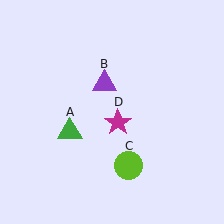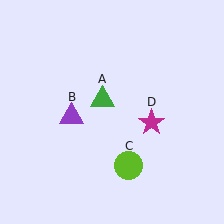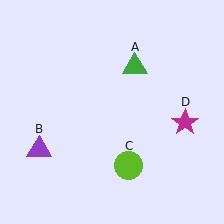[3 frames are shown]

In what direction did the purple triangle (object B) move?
The purple triangle (object B) moved down and to the left.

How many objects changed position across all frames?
3 objects changed position: green triangle (object A), purple triangle (object B), magenta star (object D).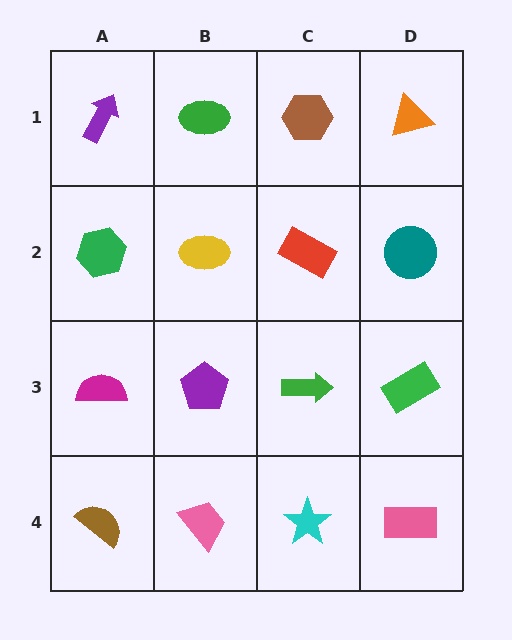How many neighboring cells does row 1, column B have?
3.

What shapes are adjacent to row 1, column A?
A green hexagon (row 2, column A), a green ellipse (row 1, column B).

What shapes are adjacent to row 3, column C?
A red rectangle (row 2, column C), a cyan star (row 4, column C), a purple pentagon (row 3, column B), a green rectangle (row 3, column D).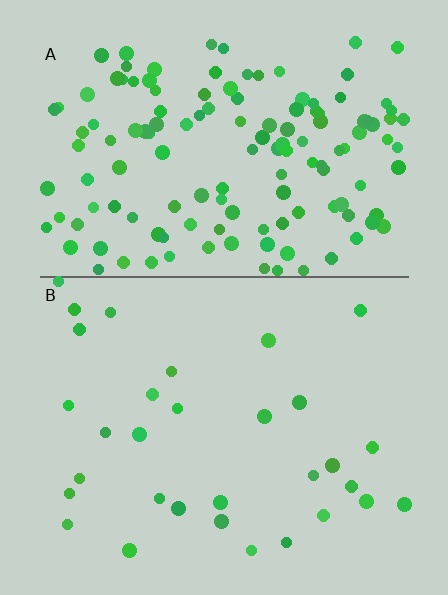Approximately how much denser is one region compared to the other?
Approximately 4.4× — region A over region B.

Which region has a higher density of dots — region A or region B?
A (the top).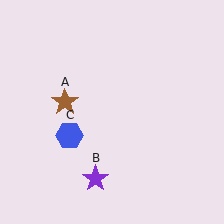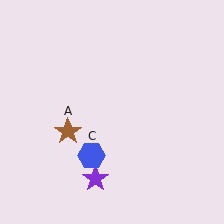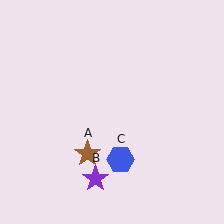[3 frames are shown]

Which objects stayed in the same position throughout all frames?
Purple star (object B) remained stationary.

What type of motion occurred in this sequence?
The brown star (object A), blue hexagon (object C) rotated counterclockwise around the center of the scene.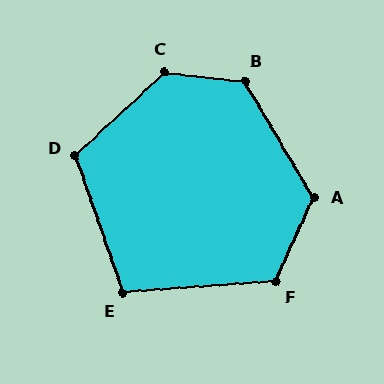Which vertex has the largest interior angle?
C, at approximately 131 degrees.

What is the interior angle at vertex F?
Approximately 119 degrees (obtuse).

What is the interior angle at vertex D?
Approximately 114 degrees (obtuse).